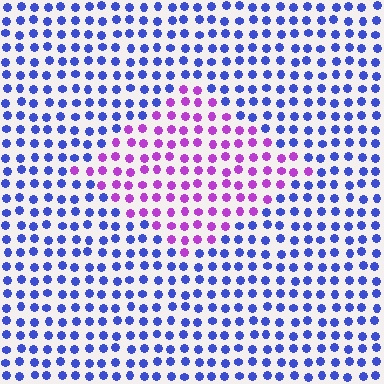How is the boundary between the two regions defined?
The boundary is defined purely by a slight shift in hue (about 58 degrees). Spacing, size, and orientation are identical on both sides.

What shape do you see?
I see a diamond.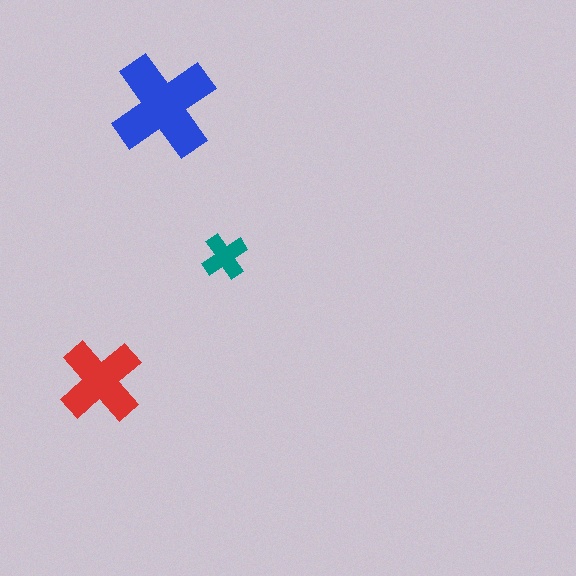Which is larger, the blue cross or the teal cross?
The blue one.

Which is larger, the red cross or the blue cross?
The blue one.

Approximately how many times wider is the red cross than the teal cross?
About 2 times wider.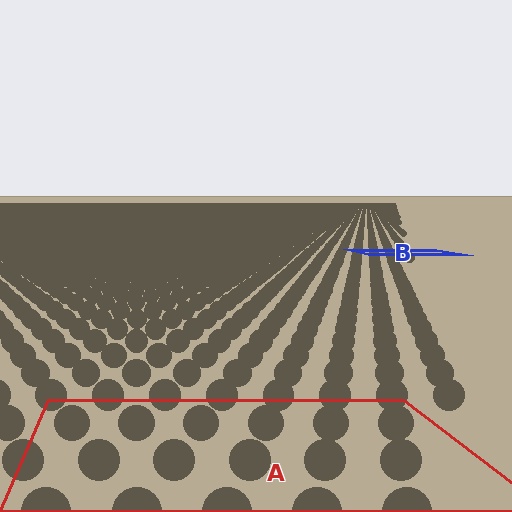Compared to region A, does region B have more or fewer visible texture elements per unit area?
Region B has more texture elements per unit area — they are packed more densely because it is farther away.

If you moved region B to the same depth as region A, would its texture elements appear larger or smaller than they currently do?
They would appear larger. At a closer depth, the same texture elements are projected at a bigger on-screen size.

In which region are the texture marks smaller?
The texture marks are smaller in region B, because it is farther away.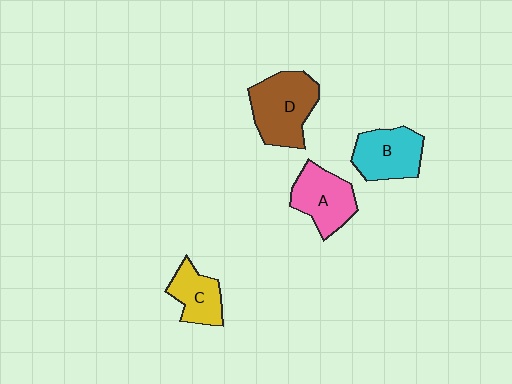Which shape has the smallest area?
Shape C (yellow).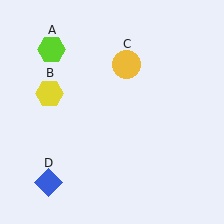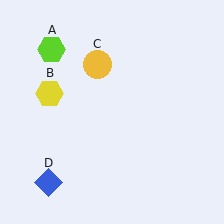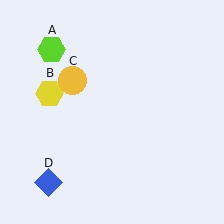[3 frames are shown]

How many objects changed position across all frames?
1 object changed position: yellow circle (object C).